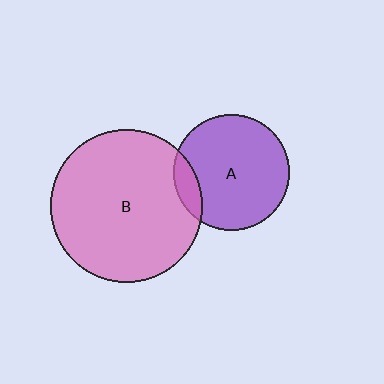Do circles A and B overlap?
Yes.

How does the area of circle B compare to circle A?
Approximately 1.7 times.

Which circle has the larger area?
Circle B (pink).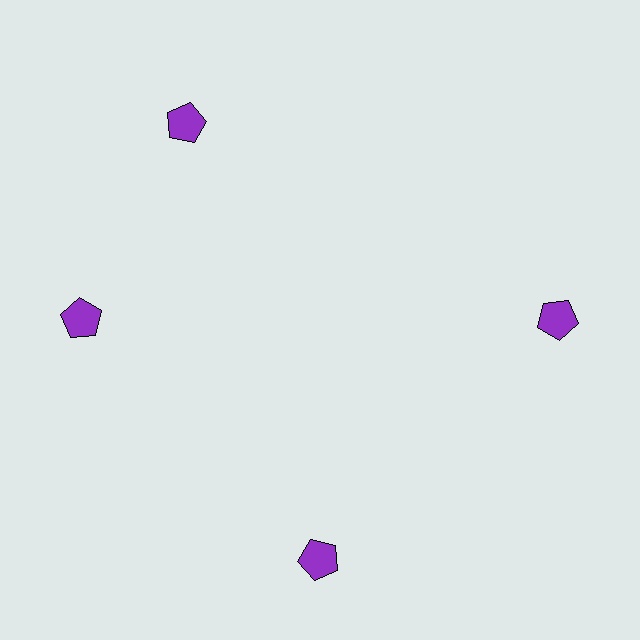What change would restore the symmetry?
The symmetry would be restored by rotating it back into even spacing with its neighbors so that all 4 pentagons sit at equal angles and equal distance from the center.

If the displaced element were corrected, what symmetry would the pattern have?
It would have 4-fold rotational symmetry — the pattern would map onto itself every 90 degrees.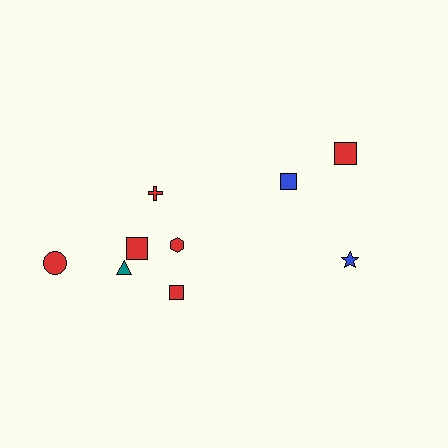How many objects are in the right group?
There are 3 objects.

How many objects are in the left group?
There are 6 objects.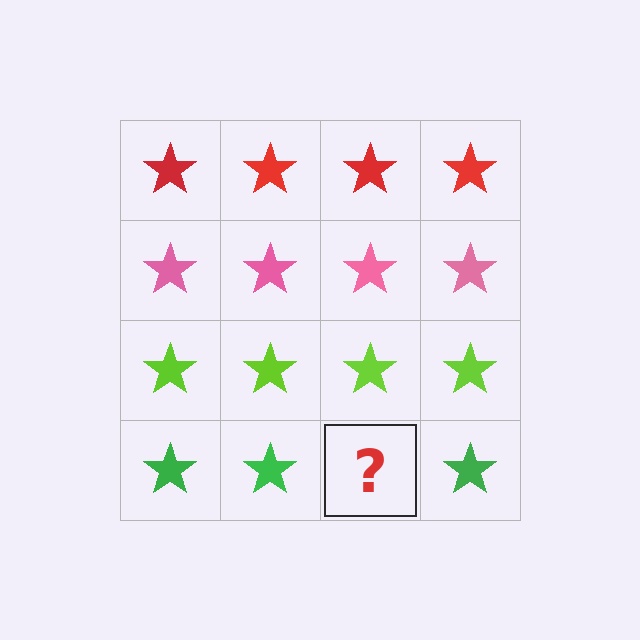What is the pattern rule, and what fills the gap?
The rule is that each row has a consistent color. The gap should be filled with a green star.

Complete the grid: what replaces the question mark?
The question mark should be replaced with a green star.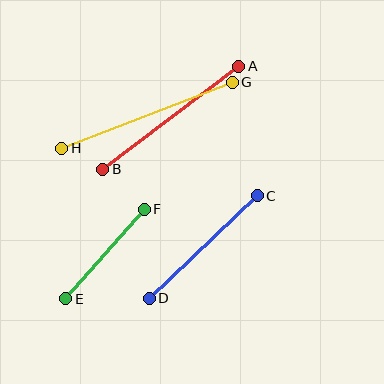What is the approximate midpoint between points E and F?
The midpoint is at approximately (105, 254) pixels.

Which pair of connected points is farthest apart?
Points G and H are farthest apart.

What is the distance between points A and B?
The distance is approximately 171 pixels.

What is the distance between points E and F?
The distance is approximately 119 pixels.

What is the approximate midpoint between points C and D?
The midpoint is at approximately (203, 247) pixels.